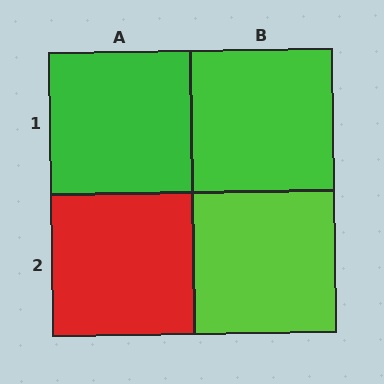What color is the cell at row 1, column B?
Green.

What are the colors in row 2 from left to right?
Red, lime.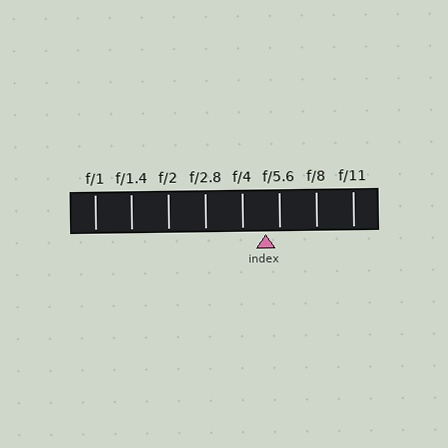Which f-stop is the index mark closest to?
The index mark is closest to f/5.6.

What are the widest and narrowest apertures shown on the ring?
The widest aperture shown is f/1 and the narrowest is f/11.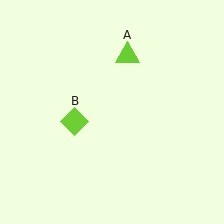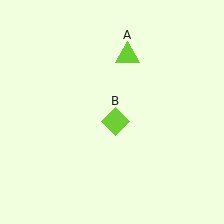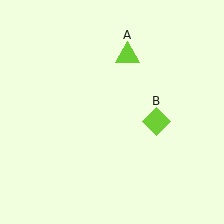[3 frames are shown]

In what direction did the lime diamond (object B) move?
The lime diamond (object B) moved right.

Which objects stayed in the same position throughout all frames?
Lime triangle (object A) remained stationary.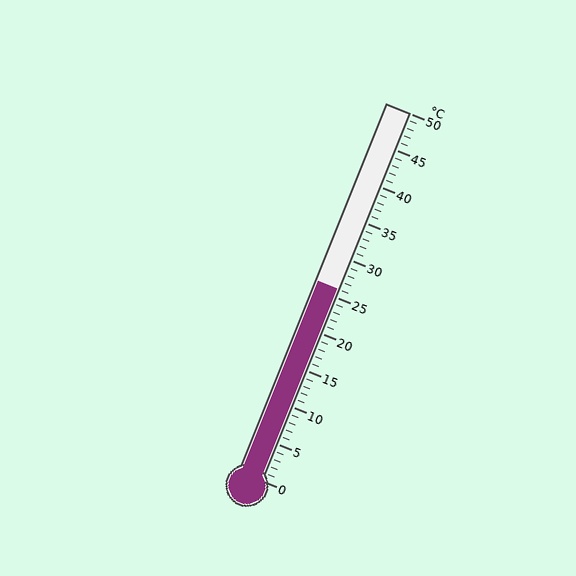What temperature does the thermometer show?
The thermometer shows approximately 26°C.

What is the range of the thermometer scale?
The thermometer scale ranges from 0°C to 50°C.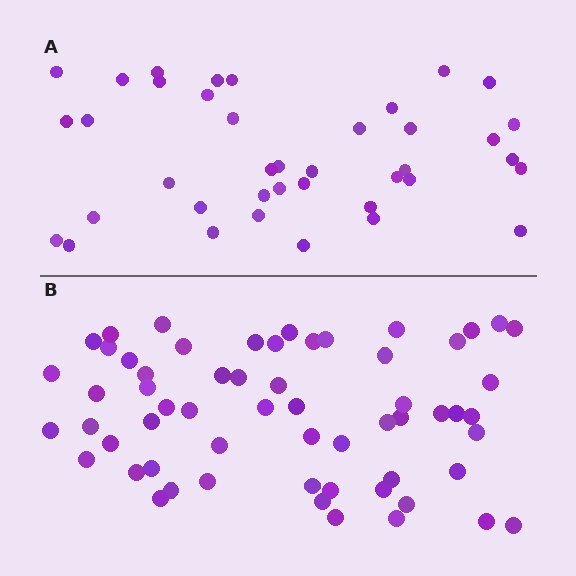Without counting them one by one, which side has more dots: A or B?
Region B (the bottom region) has more dots.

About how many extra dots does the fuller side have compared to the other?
Region B has approximately 20 more dots than region A.